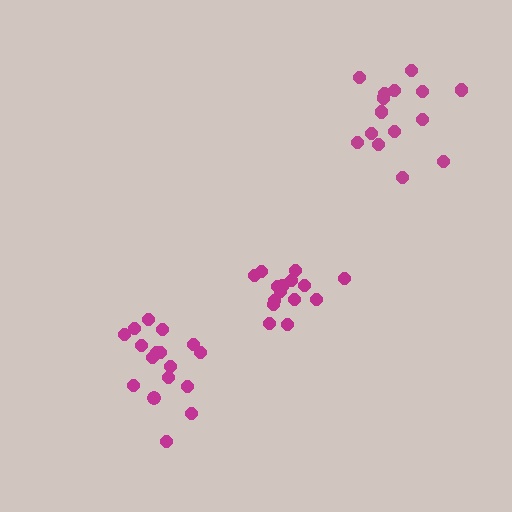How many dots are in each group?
Group 1: 15 dots, Group 2: 17 dots, Group 3: 15 dots (47 total).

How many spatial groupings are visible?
There are 3 spatial groupings.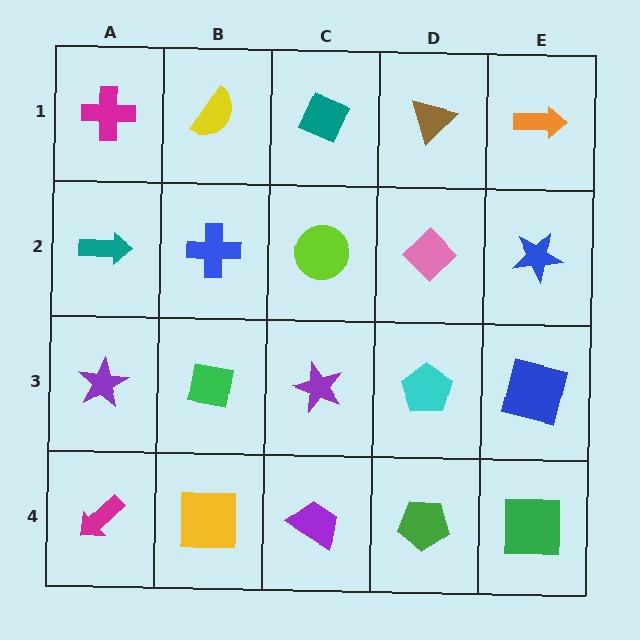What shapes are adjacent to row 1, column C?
A lime circle (row 2, column C), a yellow semicircle (row 1, column B), a brown triangle (row 1, column D).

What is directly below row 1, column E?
A blue star.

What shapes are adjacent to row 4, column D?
A cyan pentagon (row 3, column D), a purple trapezoid (row 4, column C), a green square (row 4, column E).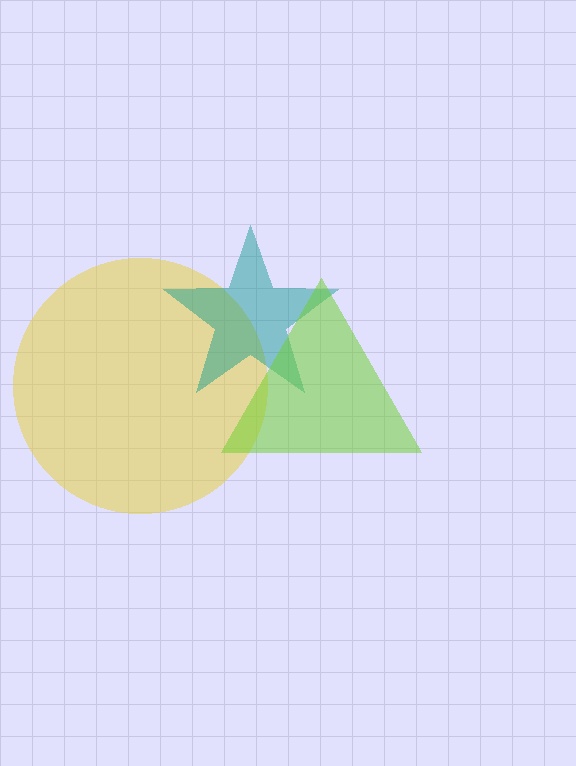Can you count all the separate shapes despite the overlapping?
Yes, there are 3 separate shapes.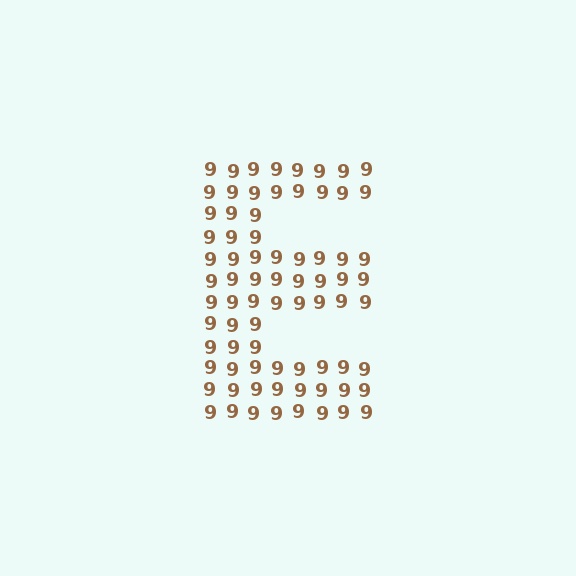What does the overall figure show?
The overall figure shows the letter E.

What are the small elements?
The small elements are digit 9's.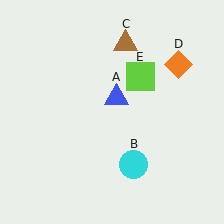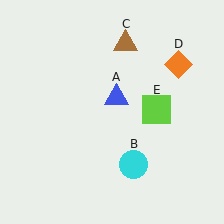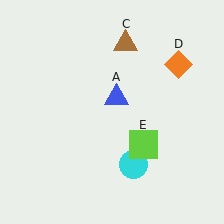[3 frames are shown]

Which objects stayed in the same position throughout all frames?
Blue triangle (object A) and cyan circle (object B) and brown triangle (object C) and orange diamond (object D) remained stationary.